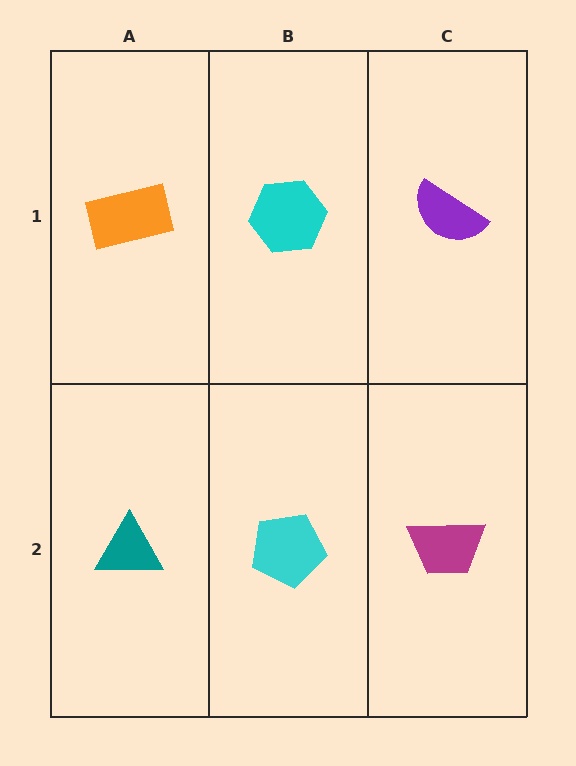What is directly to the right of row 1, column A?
A cyan hexagon.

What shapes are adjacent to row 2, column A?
An orange rectangle (row 1, column A), a cyan pentagon (row 2, column B).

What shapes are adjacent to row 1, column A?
A teal triangle (row 2, column A), a cyan hexagon (row 1, column B).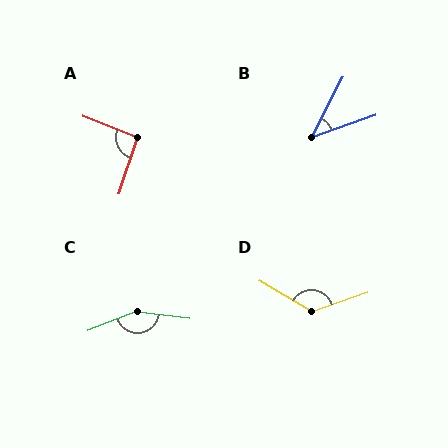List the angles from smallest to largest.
B (43°), A (93°), D (130°), C (151°).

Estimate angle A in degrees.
Approximately 93 degrees.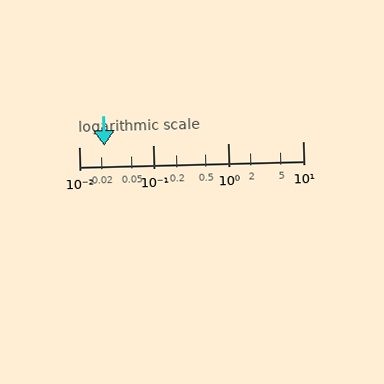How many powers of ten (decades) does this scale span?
The scale spans 3 decades, from 0.01 to 10.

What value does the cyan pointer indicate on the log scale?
The pointer indicates approximately 0.022.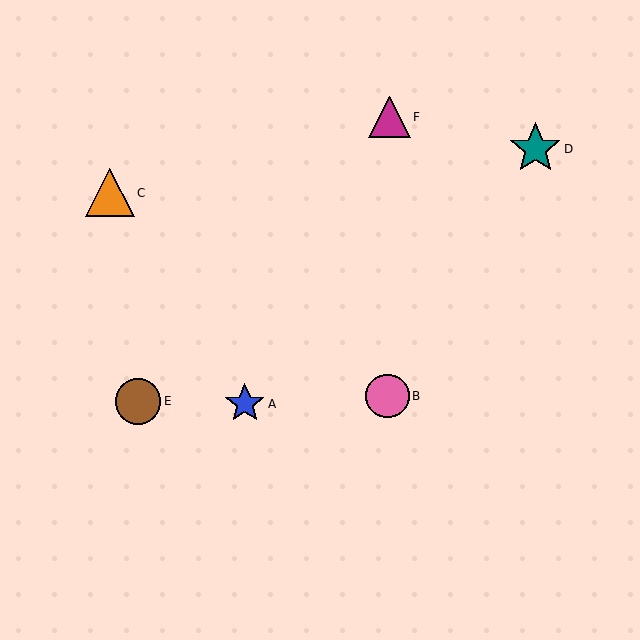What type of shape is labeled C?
Shape C is an orange triangle.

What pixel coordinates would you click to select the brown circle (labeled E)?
Click at (138, 401) to select the brown circle E.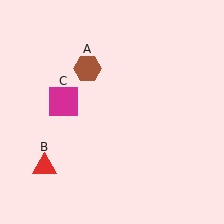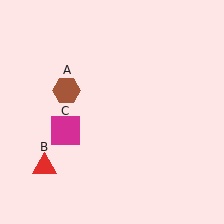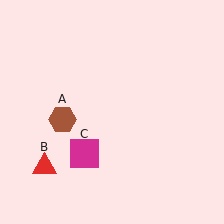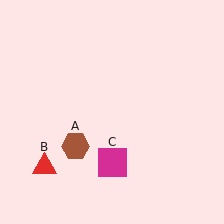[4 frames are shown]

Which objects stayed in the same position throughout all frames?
Red triangle (object B) remained stationary.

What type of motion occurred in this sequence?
The brown hexagon (object A), magenta square (object C) rotated counterclockwise around the center of the scene.